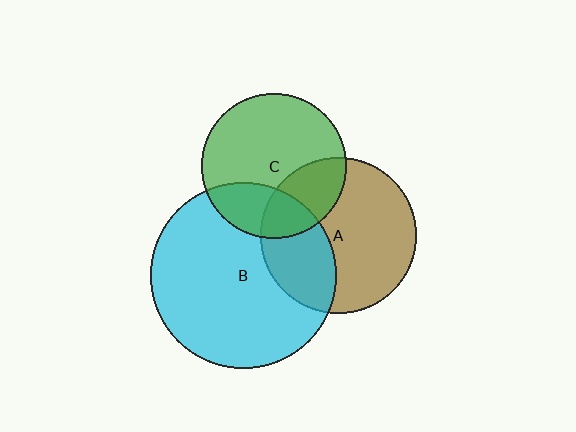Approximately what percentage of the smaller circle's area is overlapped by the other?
Approximately 35%.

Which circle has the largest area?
Circle B (cyan).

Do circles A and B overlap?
Yes.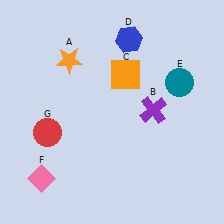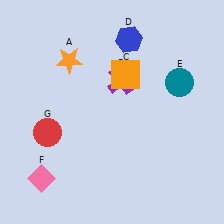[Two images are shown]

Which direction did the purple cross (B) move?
The purple cross (B) moved left.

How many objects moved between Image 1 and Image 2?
1 object moved between the two images.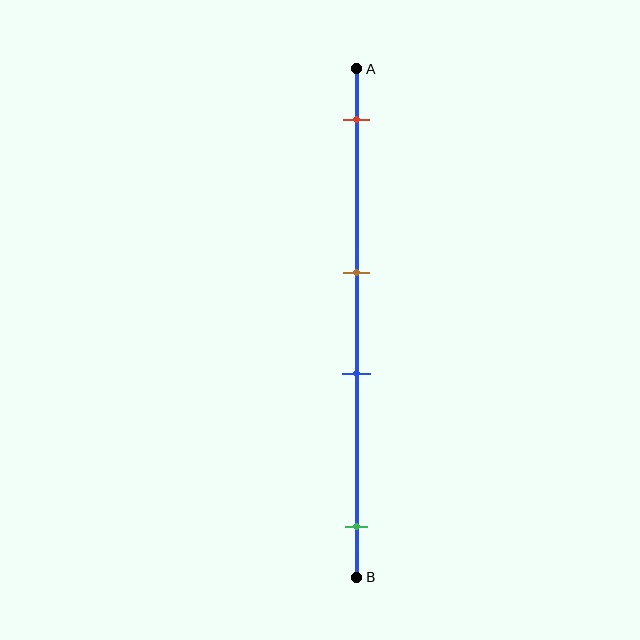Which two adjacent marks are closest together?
The brown and blue marks are the closest adjacent pair.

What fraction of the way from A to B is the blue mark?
The blue mark is approximately 60% (0.6) of the way from A to B.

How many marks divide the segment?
There are 4 marks dividing the segment.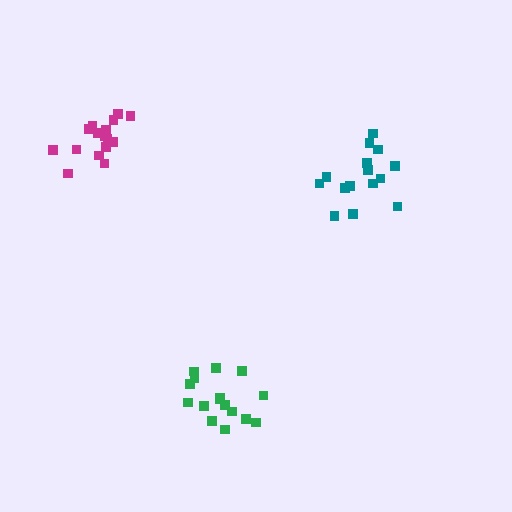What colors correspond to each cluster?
The clusters are colored: green, teal, magenta.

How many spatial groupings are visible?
There are 3 spatial groupings.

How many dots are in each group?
Group 1: 16 dots, Group 2: 15 dots, Group 3: 16 dots (47 total).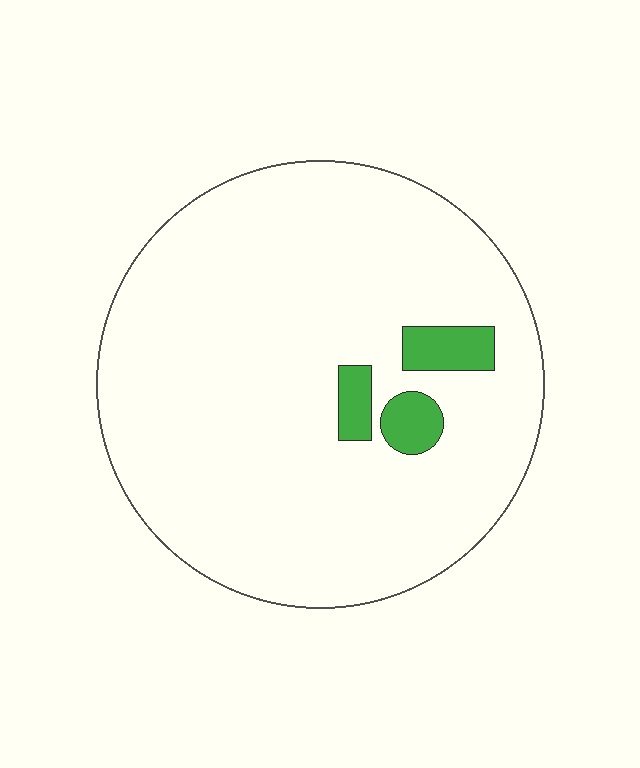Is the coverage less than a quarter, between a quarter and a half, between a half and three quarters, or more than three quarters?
Less than a quarter.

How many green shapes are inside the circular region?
3.